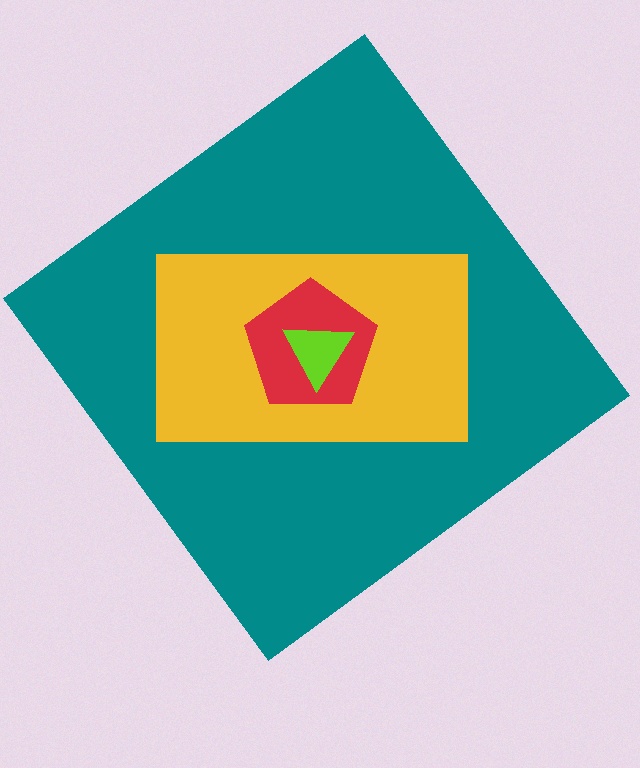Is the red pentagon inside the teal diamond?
Yes.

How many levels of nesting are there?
4.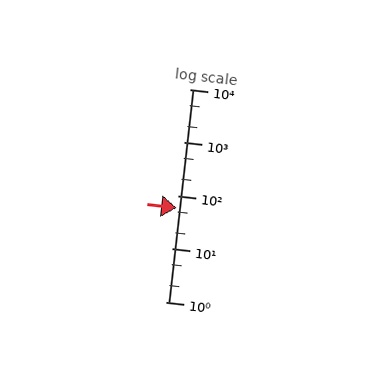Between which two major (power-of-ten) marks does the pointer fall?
The pointer is between 10 and 100.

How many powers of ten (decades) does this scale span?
The scale spans 4 decades, from 1 to 10000.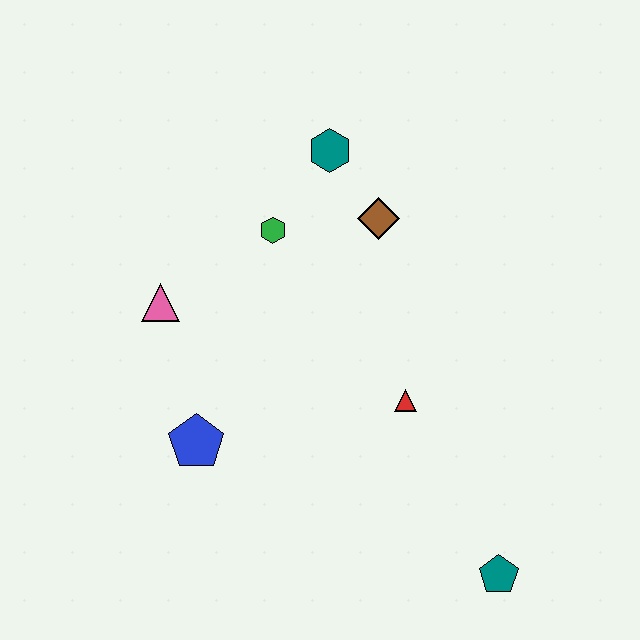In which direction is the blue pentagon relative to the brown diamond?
The blue pentagon is below the brown diamond.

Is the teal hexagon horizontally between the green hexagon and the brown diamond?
Yes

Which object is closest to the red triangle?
The brown diamond is closest to the red triangle.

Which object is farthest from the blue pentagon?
The teal pentagon is farthest from the blue pentagon.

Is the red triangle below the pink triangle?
Yes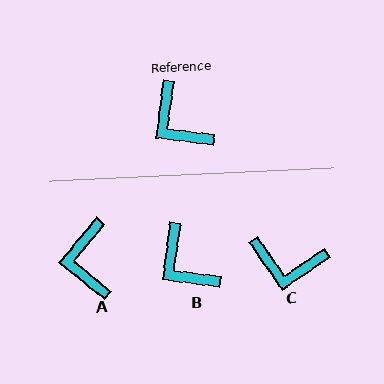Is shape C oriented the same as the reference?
No, it is off by about 42 degrees.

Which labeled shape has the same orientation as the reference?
B.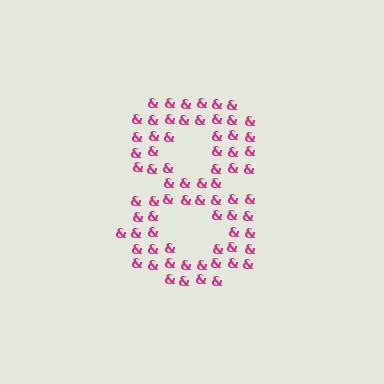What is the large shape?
The large shape is the digit 8.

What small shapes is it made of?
It is made of small ampersands.